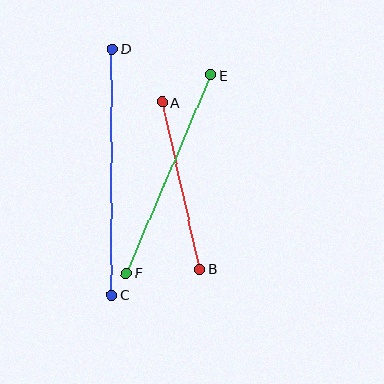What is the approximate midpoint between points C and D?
The midpoint is at approximately (112, 172) pixels.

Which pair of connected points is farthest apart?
Points C and D are farthest apart.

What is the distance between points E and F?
The distance is approximately 215 pixels.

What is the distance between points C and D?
The distance is approximately 246 pixels.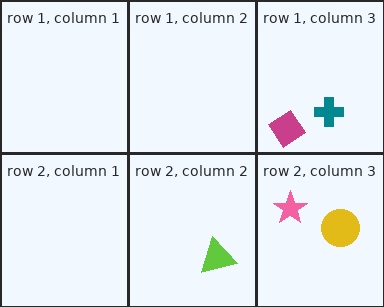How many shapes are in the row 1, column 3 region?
2.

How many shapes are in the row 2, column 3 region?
2.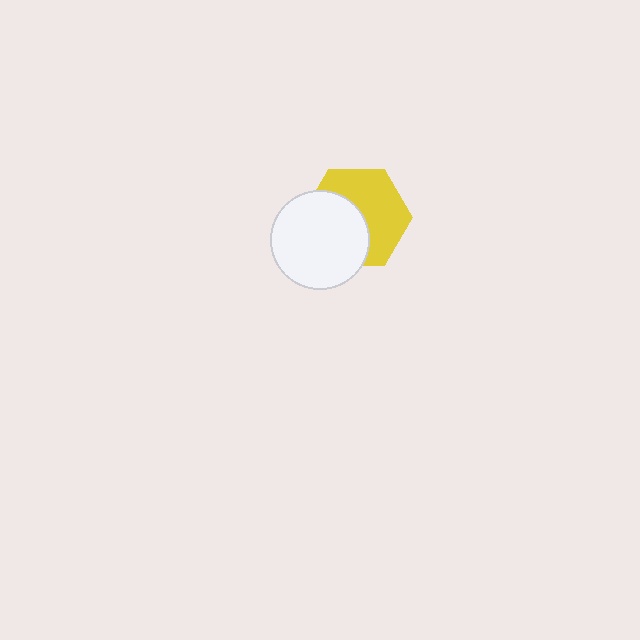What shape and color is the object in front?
The object in front is a white circle.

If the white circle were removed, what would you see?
You would see the complete yellow hexagon.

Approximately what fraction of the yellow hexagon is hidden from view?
Roughly 47% of the yellow hexagon is hidden behind the white circle.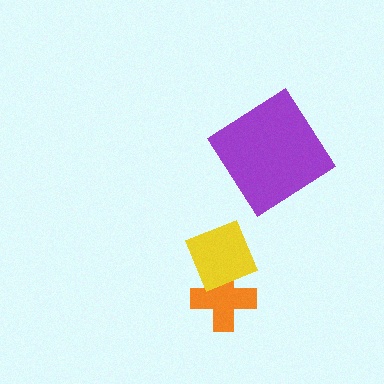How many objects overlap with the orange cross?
1 object overlaps with the orange cross.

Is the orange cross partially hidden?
Yes, it is partially covered by another shape.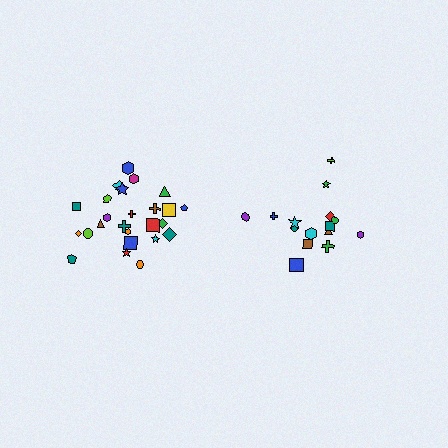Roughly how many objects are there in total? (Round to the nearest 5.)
Roughly 40 objects in total.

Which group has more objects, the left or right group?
The left group.